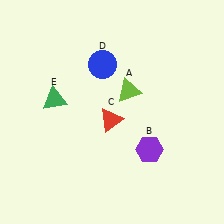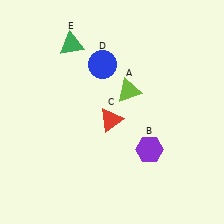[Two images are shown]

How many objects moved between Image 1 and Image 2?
1 object moved between the two images.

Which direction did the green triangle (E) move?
The green triangle (E) moved up.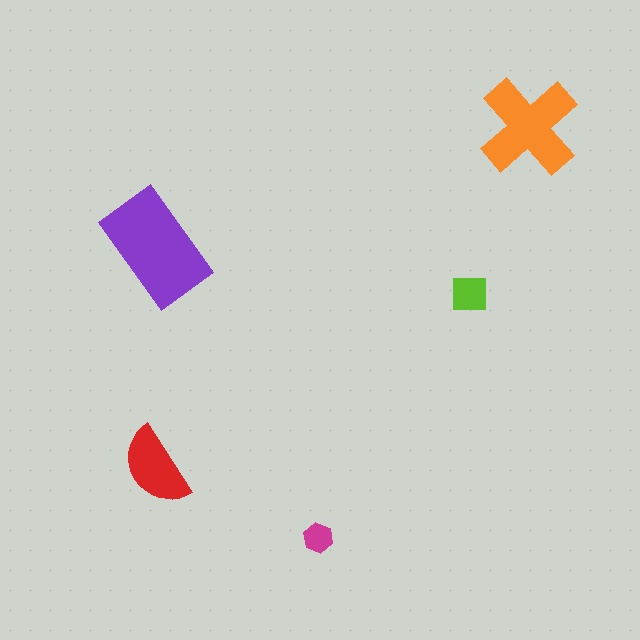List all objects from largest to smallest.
The purple rectangle, the orange cross, the red semicircle, the lime square, the magenta hexagon.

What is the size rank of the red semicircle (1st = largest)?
3rd.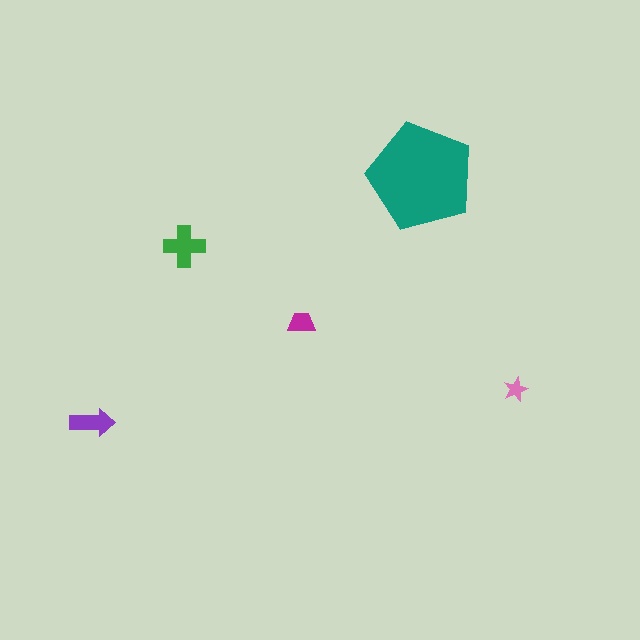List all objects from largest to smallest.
The teal pentagon, the green cross, the purple arrow, the magenta trapezoid, the pink star.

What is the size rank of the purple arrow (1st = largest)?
3rd.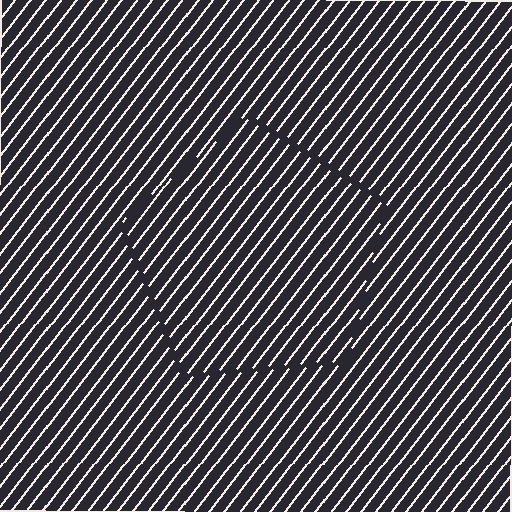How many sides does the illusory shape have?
5 sides — the line-ends trace a pentagon.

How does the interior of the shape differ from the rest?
The interior of the shape contains the same grating, shifted by half a period — the contour is defined by the phase discontinuity where line-ends from the inner and outer gratings abut.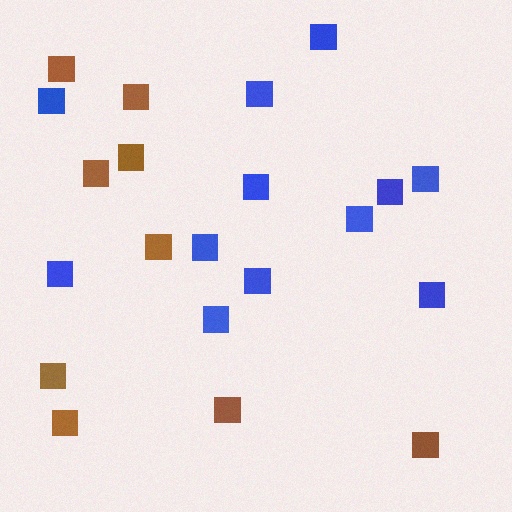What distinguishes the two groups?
There are 2 groups: one group of brown squares (9) and one group of blue squares (12).